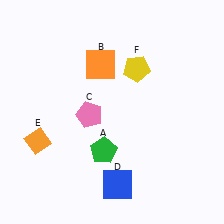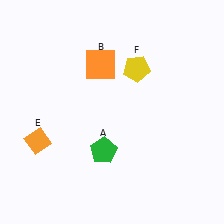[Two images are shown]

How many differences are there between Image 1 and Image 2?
There are 2 differences between the two images.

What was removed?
The pink pentagon (C), the blue square (D) were removed in Image 2.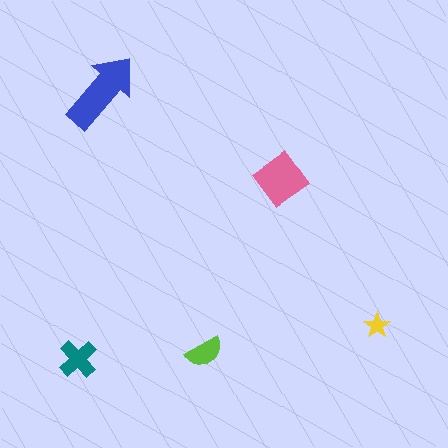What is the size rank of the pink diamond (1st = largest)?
2nd.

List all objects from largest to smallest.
The blue arrow, the pink diamond, the teal cross, the lime semicircle, the yellow star.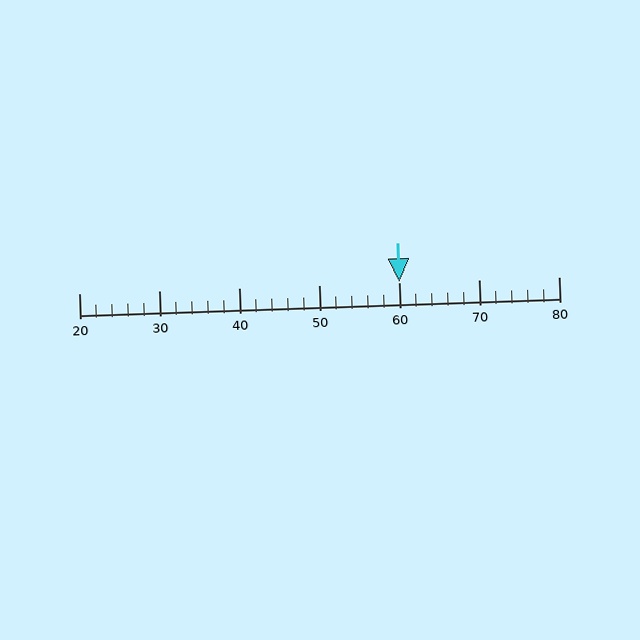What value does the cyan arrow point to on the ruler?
The cyan arrow points to approximately 60.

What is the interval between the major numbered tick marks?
The major tick marks are spaced 10 units apart.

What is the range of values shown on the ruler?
The ruler shows values from 20 to 80.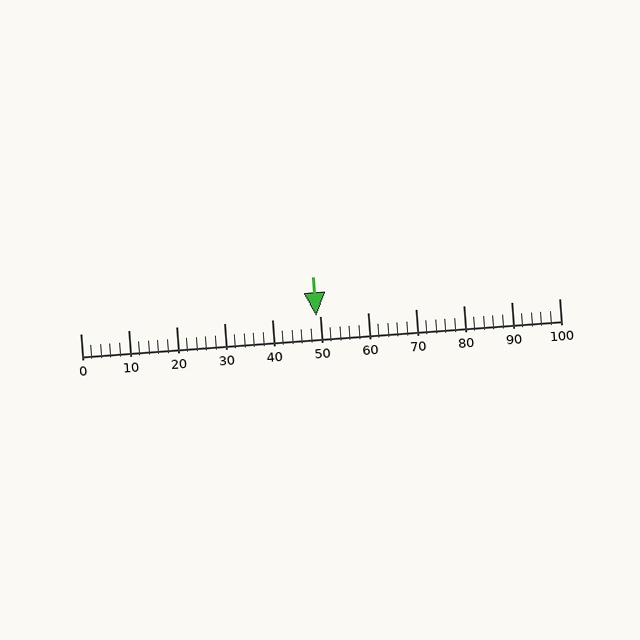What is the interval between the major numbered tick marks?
The major tick marks are spaced 10 units apart.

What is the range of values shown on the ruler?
The ruler shows values from 0 to 100.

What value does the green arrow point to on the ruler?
The green arrow points to approximately 49.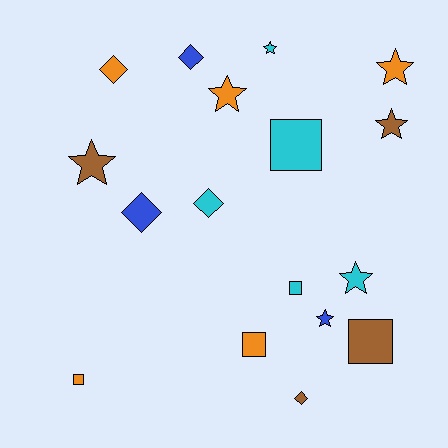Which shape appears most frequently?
Star, with 7 objects.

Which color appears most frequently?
Cyan, with 5 objects.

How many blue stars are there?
There is 1 blue star.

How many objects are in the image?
There are 17 objects.